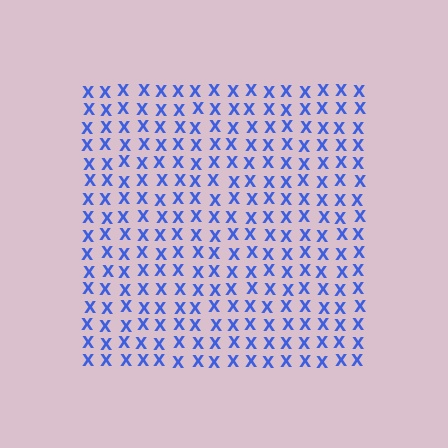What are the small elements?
The small elements are letter X's.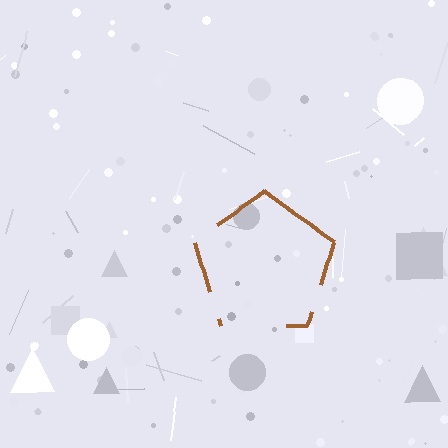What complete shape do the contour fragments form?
The contour fragments form a pentagon.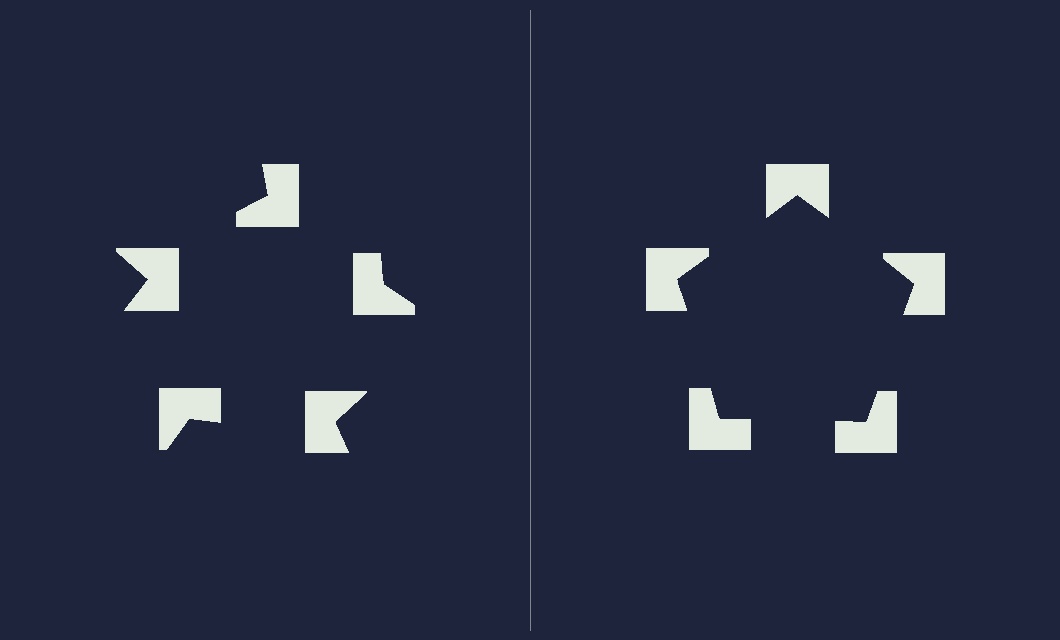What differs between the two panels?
The notched squares are positioned identically on both sides; only the wedge orientations differ. On the right they align to a pentagon; on the left they are misaligned.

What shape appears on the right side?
An illusory pentagon.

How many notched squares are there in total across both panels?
10 — 5 on each side.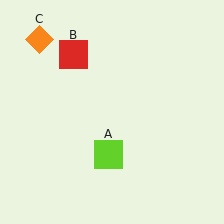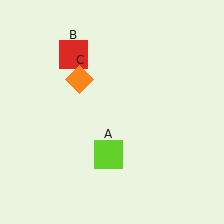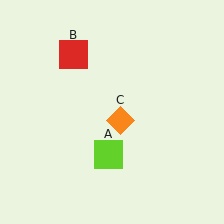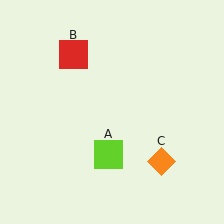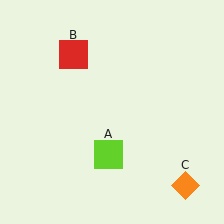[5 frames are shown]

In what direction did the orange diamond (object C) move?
The orange diamond (object C) moved down and to the right.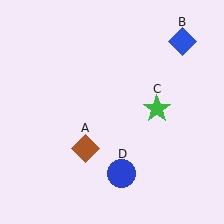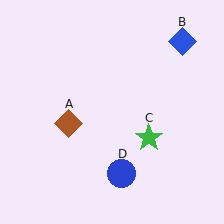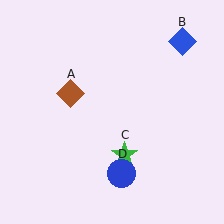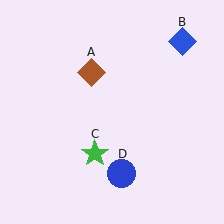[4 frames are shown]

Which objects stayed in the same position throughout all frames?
Blue diamond (object B) and blue circle (object D) remained stationary.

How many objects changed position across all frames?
2 objects changed position: brown diamond (object A), green star (object C).